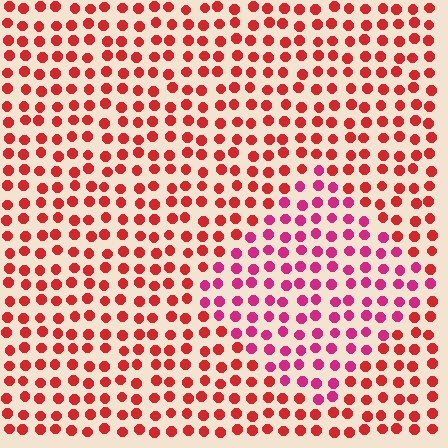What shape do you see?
I see a diamond.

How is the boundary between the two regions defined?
The boundary is defined purely by a slight shift in hue (about 32 degrees). Spacing, size, and orientation are identical on both sides.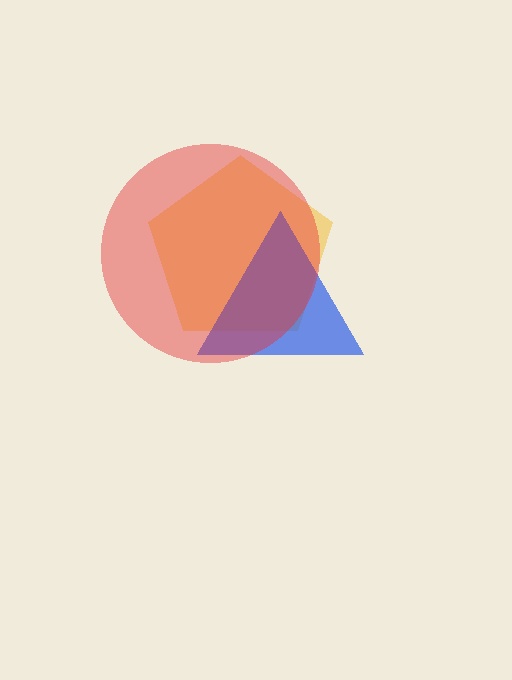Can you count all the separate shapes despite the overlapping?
Yes, there are 3 separate shapes.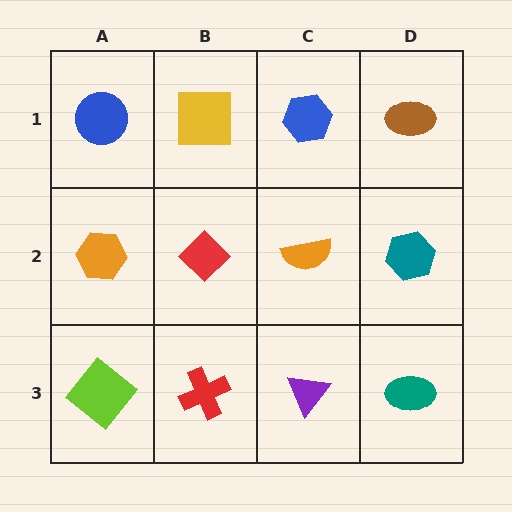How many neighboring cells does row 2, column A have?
3.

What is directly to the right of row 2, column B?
An orange semicircle.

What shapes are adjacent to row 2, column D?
A brown ellipse (row 1, column D), a teal ellipse (row 3, column D), an orange semicircle (row 2, column C).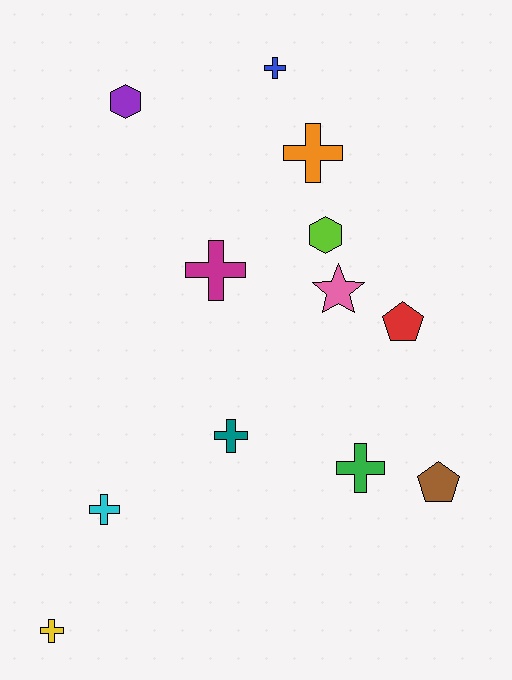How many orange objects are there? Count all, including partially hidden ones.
There is 1 orange object.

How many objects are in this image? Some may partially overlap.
There are 12 objects.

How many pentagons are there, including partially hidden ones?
There are 2 pentagons.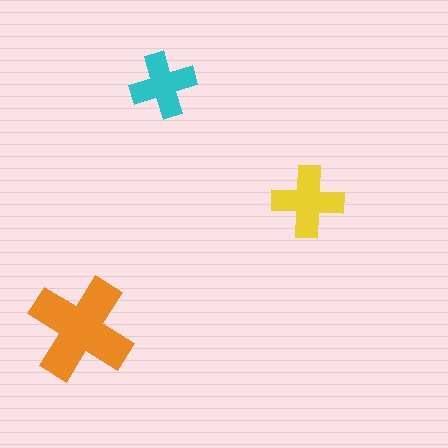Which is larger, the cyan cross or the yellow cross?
The yellow one.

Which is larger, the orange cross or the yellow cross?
The orange one.